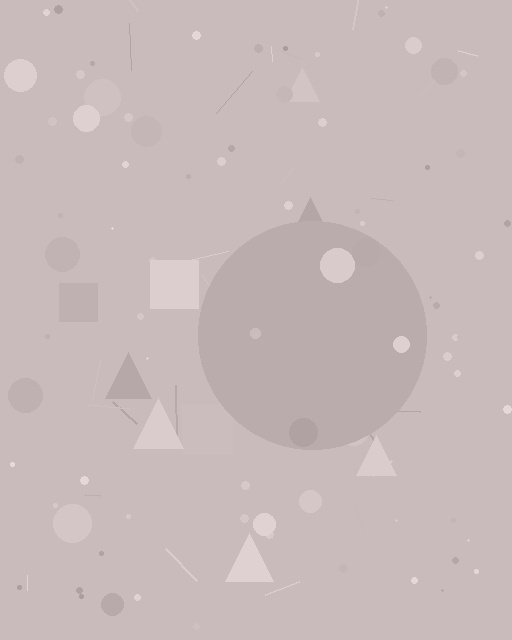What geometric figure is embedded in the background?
A circle is embedded in the background.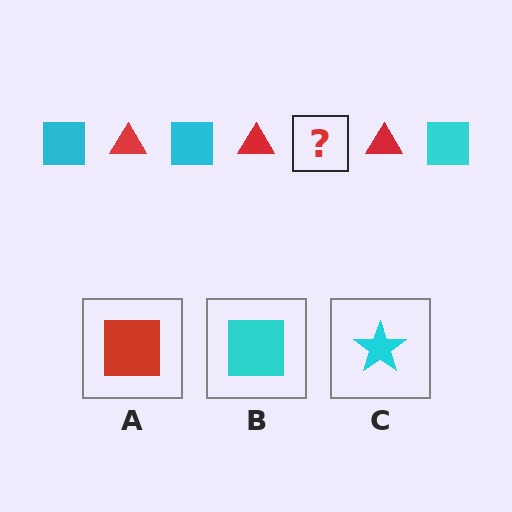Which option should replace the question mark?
Option B.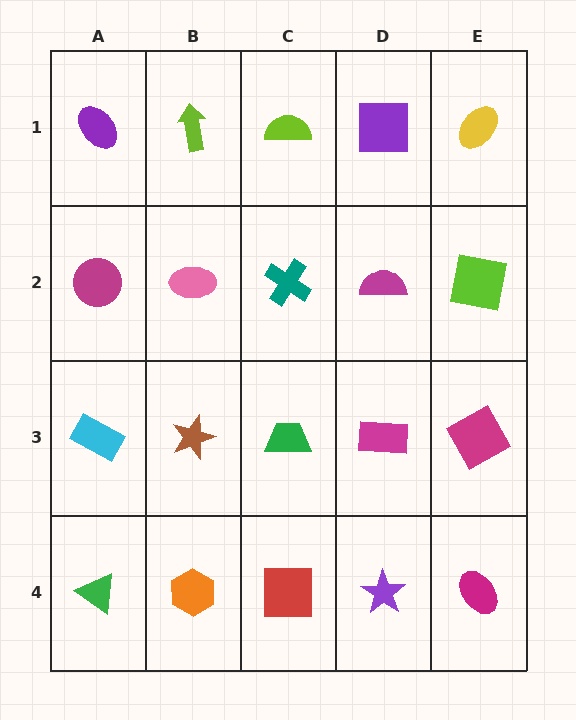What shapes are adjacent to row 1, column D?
A magenta semicircle (row 2, column D), a lime semicircle (row 1, column C), a yellow ellipse (row 1, column E).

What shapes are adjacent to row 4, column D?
A magenta rectangle (row 3, column D), a red square (row 4, column C), a magenta ellipse (row 4, column E).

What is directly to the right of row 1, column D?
A yellow ellipse.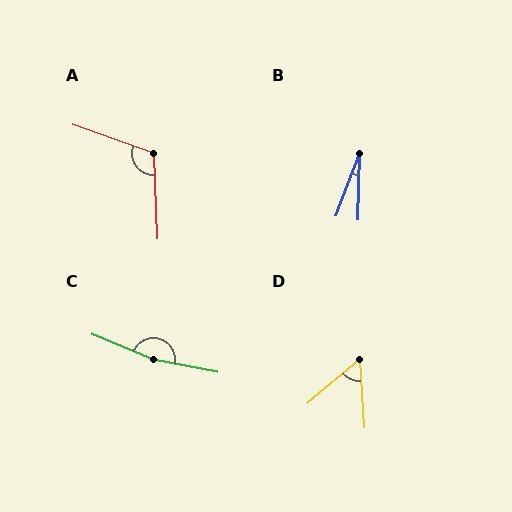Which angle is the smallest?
B, at approximately 20 degrees.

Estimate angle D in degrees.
Approximately 53 degrees.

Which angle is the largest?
C, at approximately 169 degrees.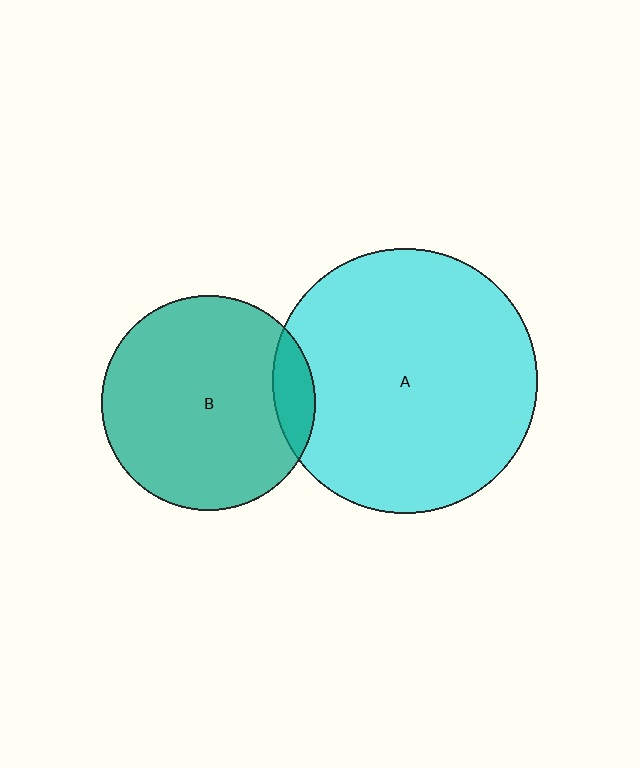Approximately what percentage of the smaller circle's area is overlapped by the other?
Approximately 10%.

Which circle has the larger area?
Circle A (cyan).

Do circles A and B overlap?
Yes.